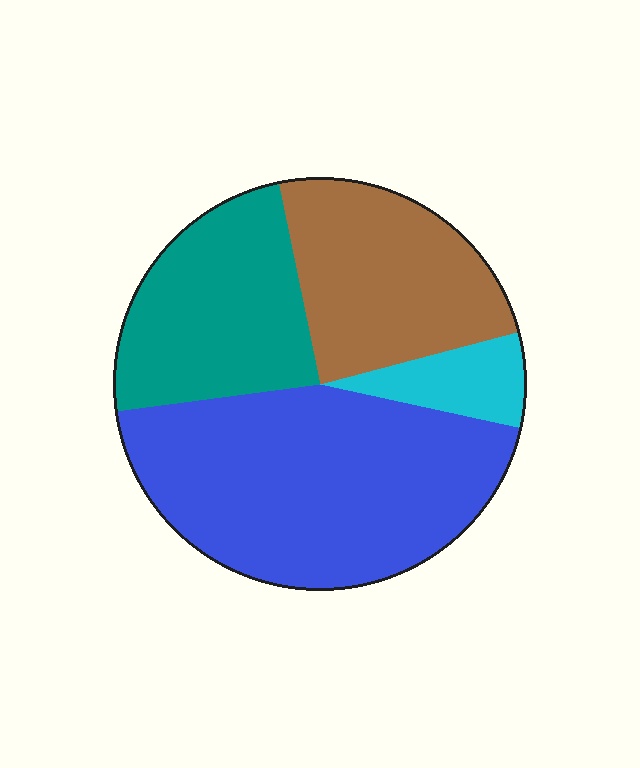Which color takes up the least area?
Cyan, at roughly 10%.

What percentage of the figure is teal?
Teal takes up about one quarter (1/4) of the figure.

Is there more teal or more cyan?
Teal.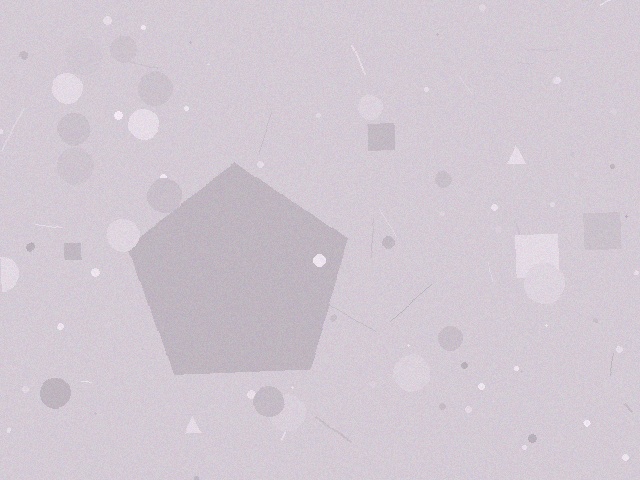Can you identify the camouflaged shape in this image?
The camouflaged shape is a pentagon.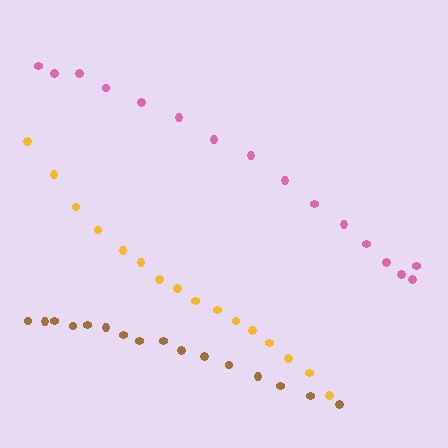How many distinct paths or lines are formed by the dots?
There are 3 distinct paths.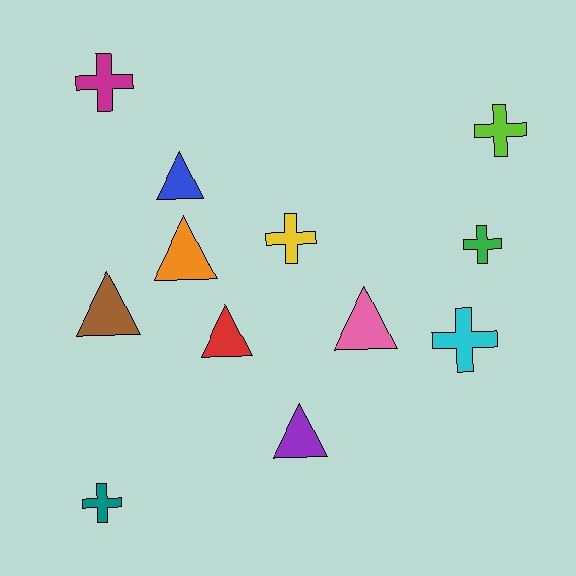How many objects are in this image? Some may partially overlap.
There are 12 objects.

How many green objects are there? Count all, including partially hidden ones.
There is 1 green object.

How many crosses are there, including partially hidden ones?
There are 6 crosses.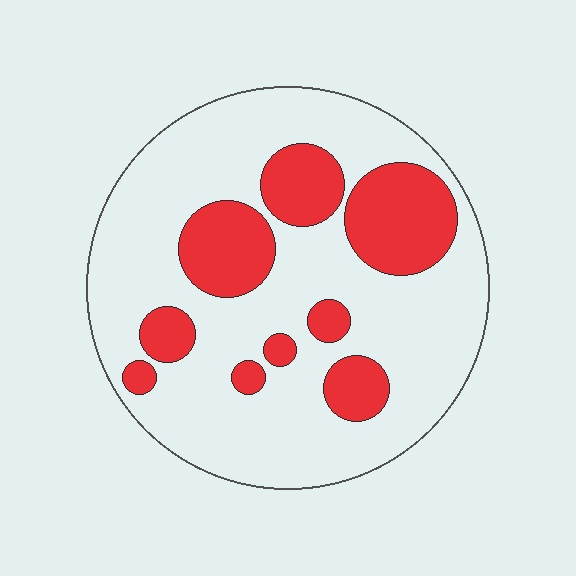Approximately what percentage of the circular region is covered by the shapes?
Approximately 25%.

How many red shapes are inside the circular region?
9.